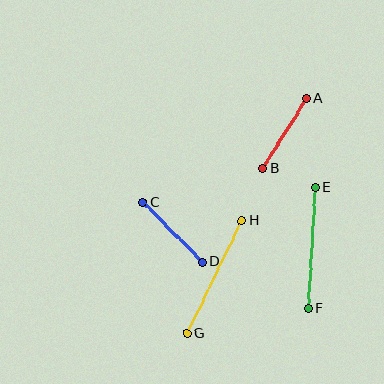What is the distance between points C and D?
The distance is approximately 85 pixels.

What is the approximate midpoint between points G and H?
The midpoint is at approximately (214, 277) pixels.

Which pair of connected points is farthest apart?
Points G and H are farthest apart.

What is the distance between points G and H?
The distance is approximately 125 pixels.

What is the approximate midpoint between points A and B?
The midpoint is at approximately (285, 133) pixels.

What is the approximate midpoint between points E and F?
The midpoint is at approximately (312, 248) pixels.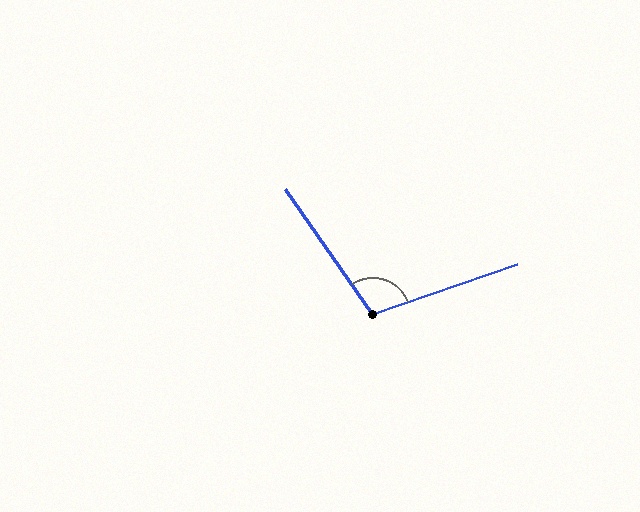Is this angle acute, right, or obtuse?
It is obtuse.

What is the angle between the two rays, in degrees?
Approximately 106 degrees.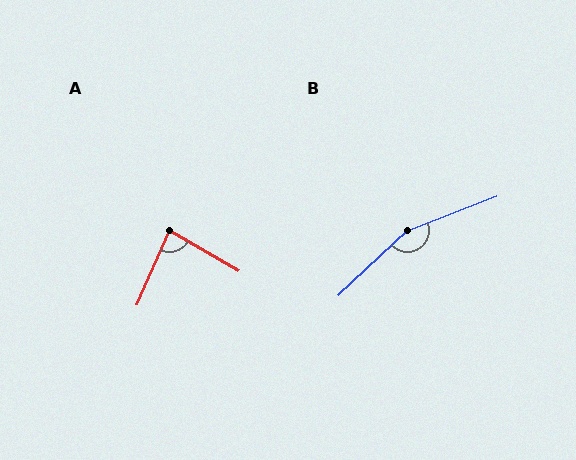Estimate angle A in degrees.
Approximately 83 degrees.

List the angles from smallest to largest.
A (83°), B (158°).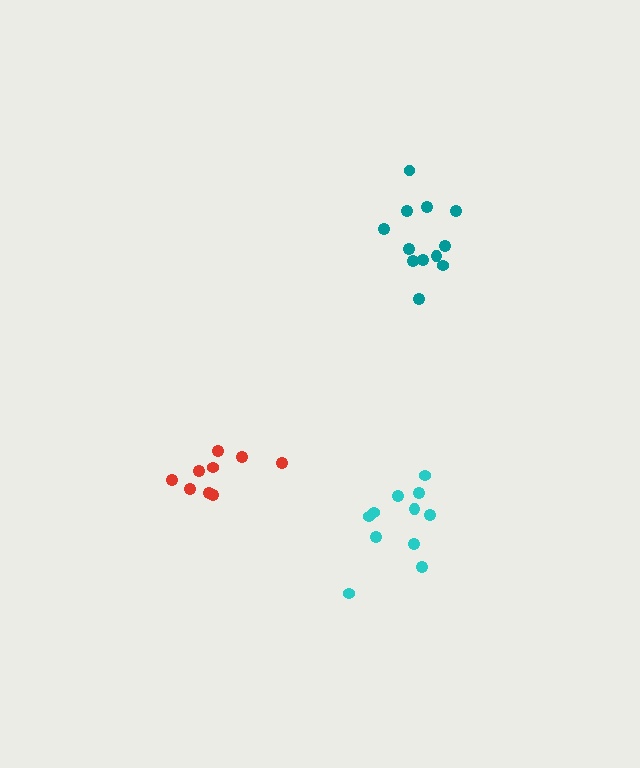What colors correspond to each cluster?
The clusters are colored: cyan, red, teal.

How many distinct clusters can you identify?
There are 3 distinct clusters.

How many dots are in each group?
Group 1: 11 dots, Group 2: 9 dots, Group 3: 12 dots (32 total).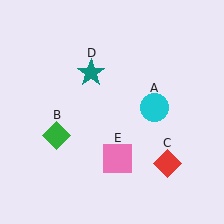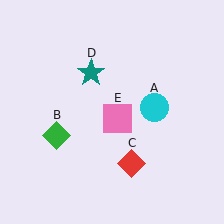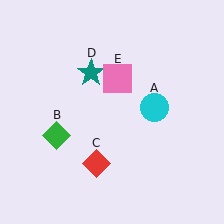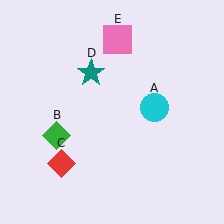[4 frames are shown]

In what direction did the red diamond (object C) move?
The red diamond (object C) moved left.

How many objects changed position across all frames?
2 objects changed position: red diamond (object C), pink square (object E).